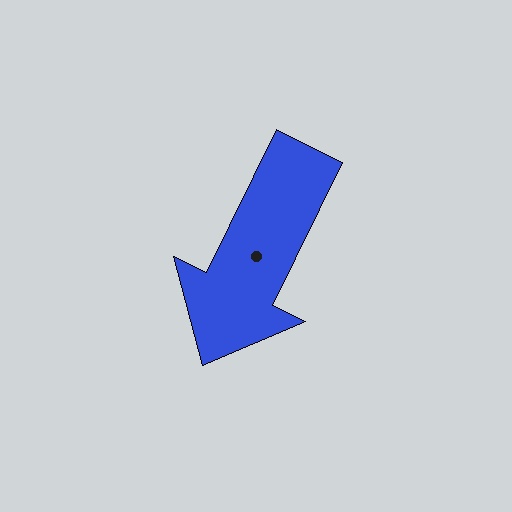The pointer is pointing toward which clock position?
Roughly 7 o'clock.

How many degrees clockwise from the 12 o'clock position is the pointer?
Approximately 206 degrees.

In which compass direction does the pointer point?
Southwest.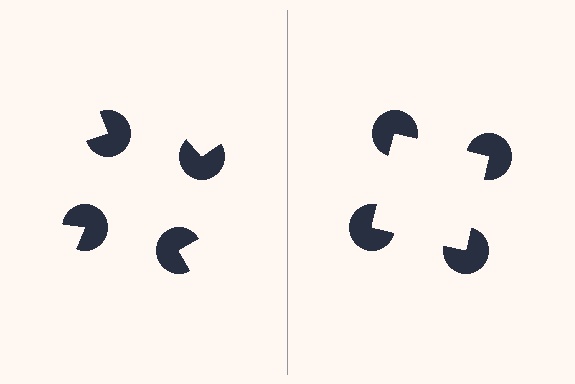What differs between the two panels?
The pac-man discs are positioned identically on both sides; only the wedge orientations differ. On the right they align to a square; on the left they are misaligned.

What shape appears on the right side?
An illusory square.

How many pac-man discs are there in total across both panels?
8 — 4 on each side.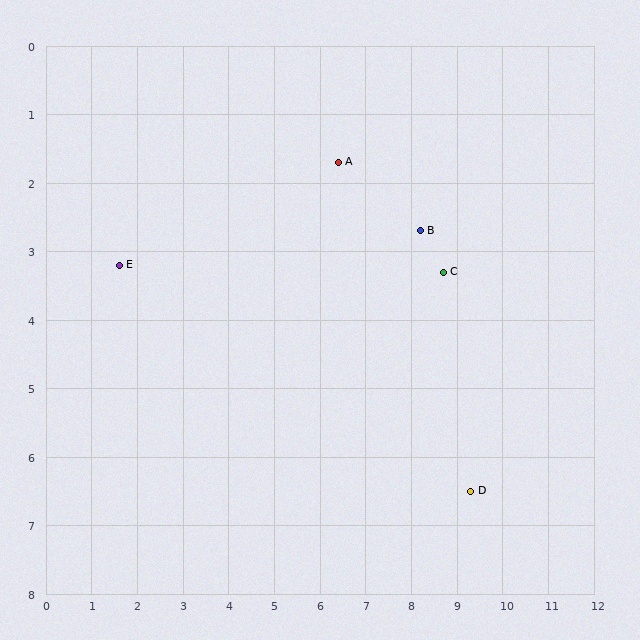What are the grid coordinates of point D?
Point D is at approximately (9.3, 6.5).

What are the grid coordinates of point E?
Point E is at approximately (1.6, 3.2).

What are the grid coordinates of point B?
Point B is at approximately (8.2, 2.7).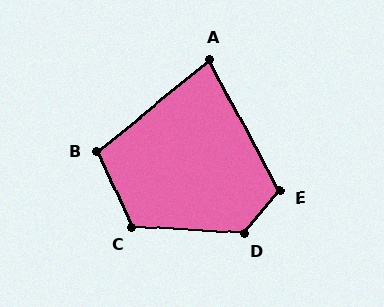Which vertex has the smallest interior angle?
A, at approximately 79 degrees.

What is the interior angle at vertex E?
Approximately 112 degrees (obtuse).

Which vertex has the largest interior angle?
D, at approximately 127 degrees.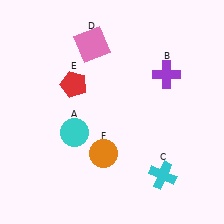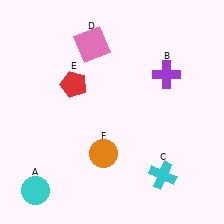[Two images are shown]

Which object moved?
The cyan circle (A) moved down.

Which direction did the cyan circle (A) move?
The cyan circle (A) moved down.